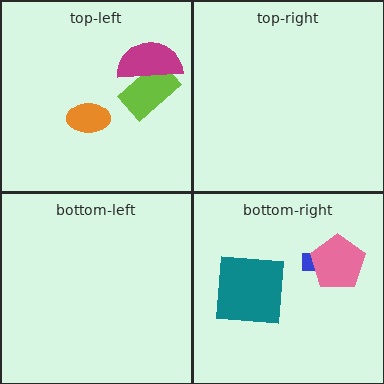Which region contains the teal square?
The bottom-right region.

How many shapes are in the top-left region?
3.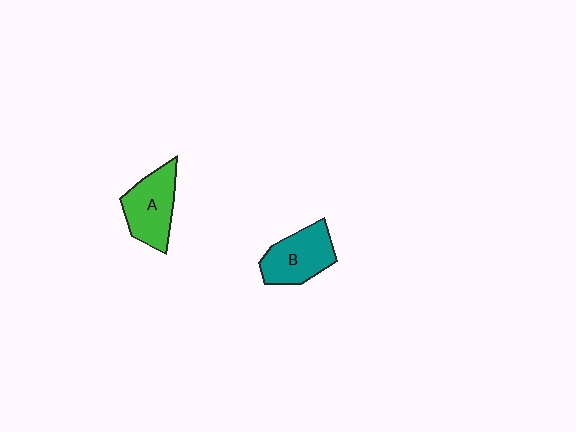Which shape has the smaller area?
Shape B (teal).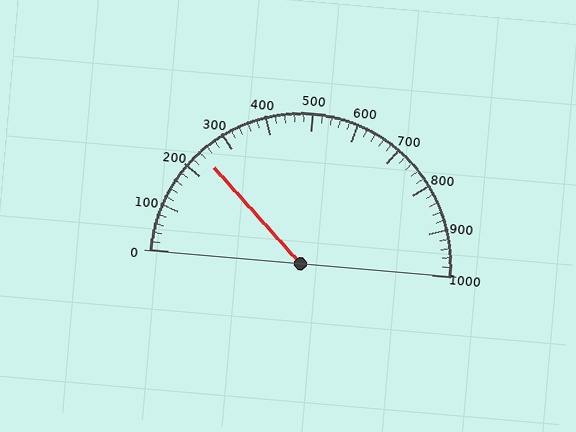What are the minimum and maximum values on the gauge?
The gauge ranges from 0 to 1000.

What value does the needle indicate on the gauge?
The needle indicates approximately 240.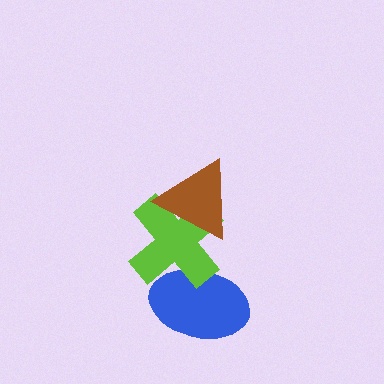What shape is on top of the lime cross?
The brown triangle is on top of the lime cross.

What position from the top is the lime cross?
The lime cross is 2nd from the top.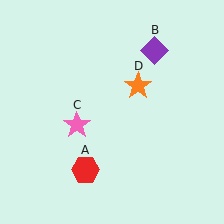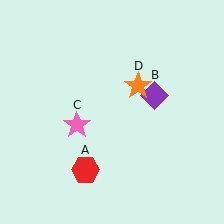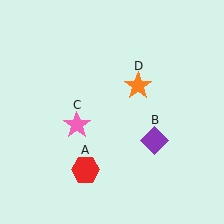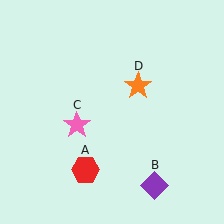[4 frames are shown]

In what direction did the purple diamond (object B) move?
The purple diamond (object B) moved down.